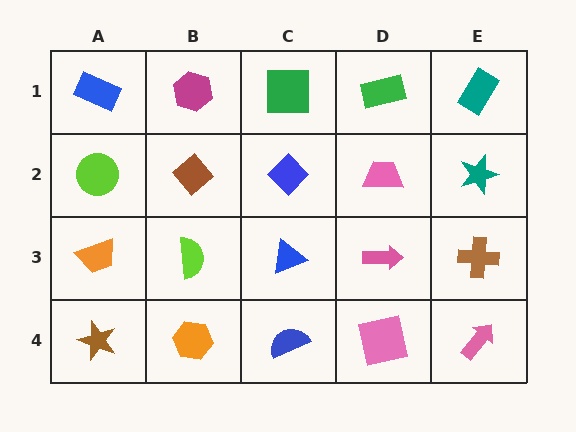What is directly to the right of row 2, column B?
A blue diamond.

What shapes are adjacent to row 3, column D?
A pink trapezoid (row 2, column D), a pink square (row 4, column D), a blue triangle (row 3, column C), a brown cross (row 3, column E).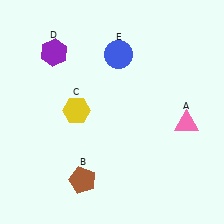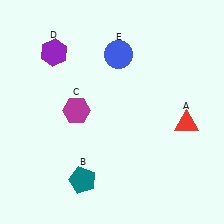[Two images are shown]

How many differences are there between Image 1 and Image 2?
There are 3 differences between the two images.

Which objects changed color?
A changed from pink to red. B changed from brown to teal. C changed from yellow to magenta.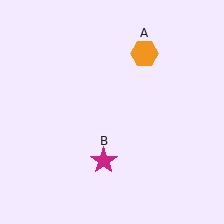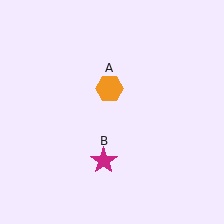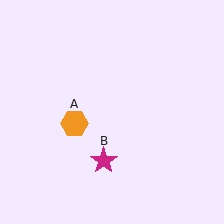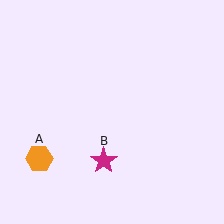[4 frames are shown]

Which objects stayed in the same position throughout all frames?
Magenta star (object B) remained stationary.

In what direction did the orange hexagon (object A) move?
The orange hexagon (object A) moved down and to the left.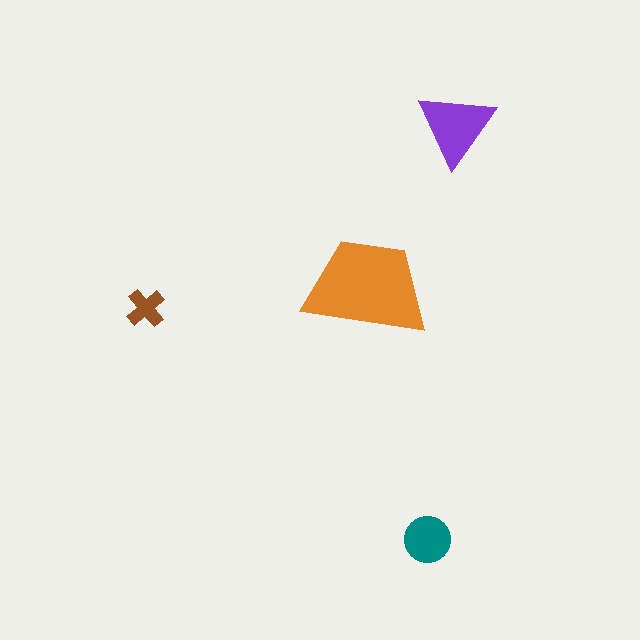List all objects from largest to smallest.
The orange trapezoid, the purple triangle, the teal circle, the brown cross.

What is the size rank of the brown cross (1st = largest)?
4th.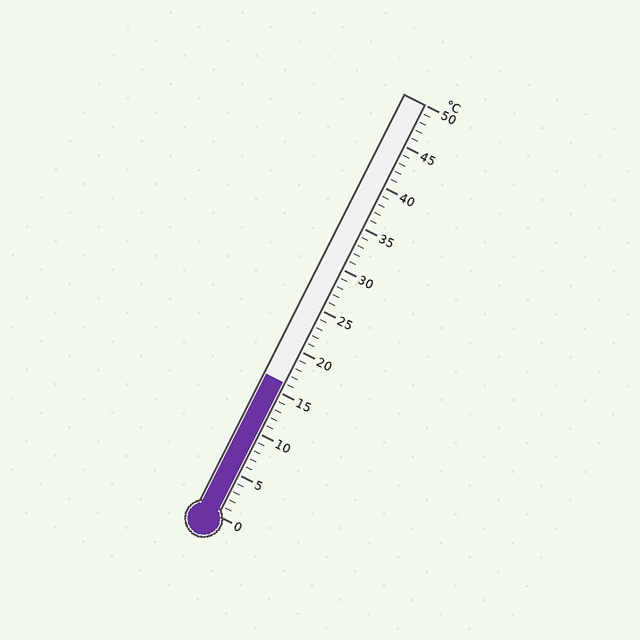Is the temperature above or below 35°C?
The temperature is below 35°C.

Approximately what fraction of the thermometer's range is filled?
The thermometer is filled to approximately 30% of its range.